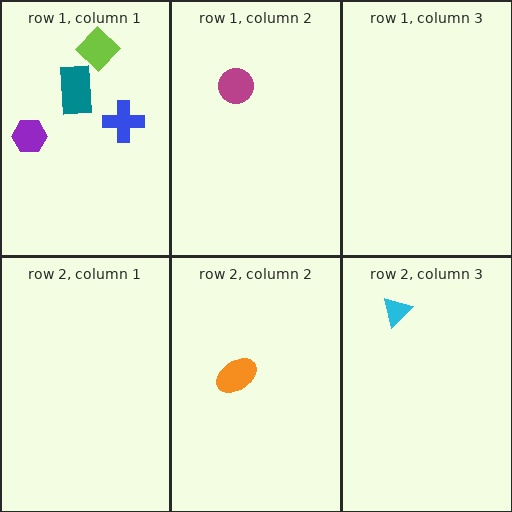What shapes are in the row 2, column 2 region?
The orange ellipse.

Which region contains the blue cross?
The row 1, column 1 region.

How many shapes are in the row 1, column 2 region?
1.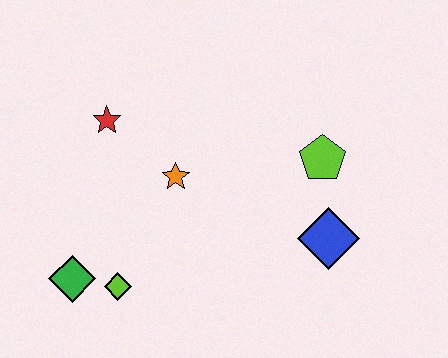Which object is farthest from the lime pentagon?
The green diamond is farthest from the lime pentagon.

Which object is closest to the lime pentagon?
The blue diamond is closest to the lime pentagon.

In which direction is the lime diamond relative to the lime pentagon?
The lime diamond is to the left of the lime pentagon.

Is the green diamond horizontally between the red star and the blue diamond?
No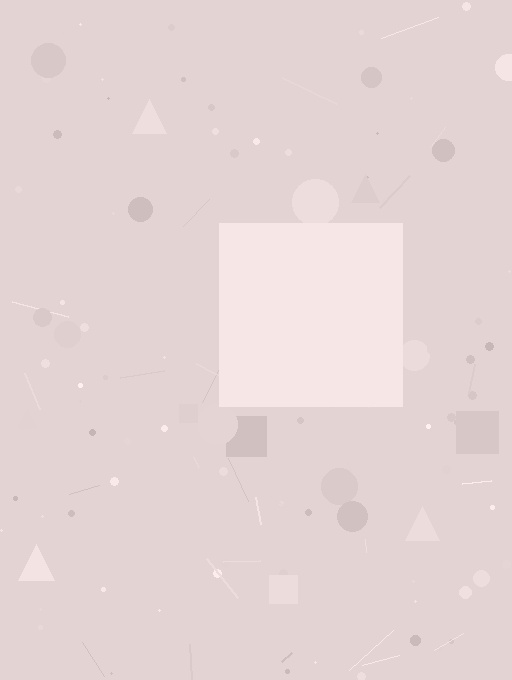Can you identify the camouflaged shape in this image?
The camouflaged shape is a square.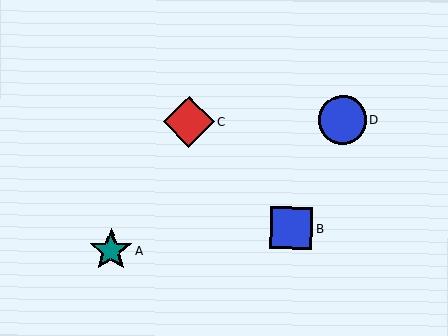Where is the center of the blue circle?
The center of the blue circle is at (343, 120).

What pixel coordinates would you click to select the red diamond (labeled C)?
Click at (189, 122) to select the red diamond C.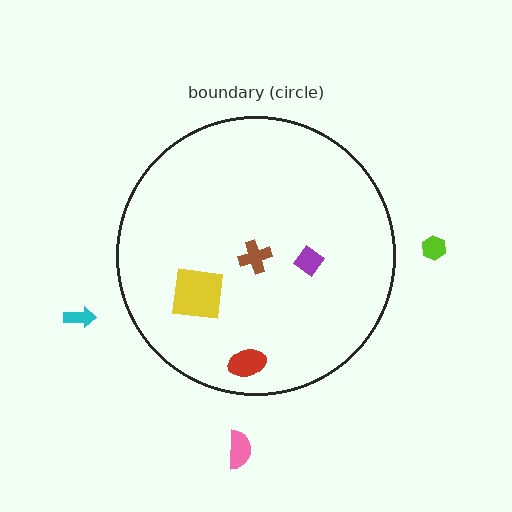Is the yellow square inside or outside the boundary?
Inside.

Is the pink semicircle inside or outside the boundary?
Outside.